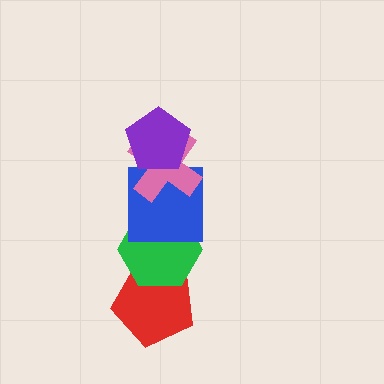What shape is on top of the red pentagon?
The green hexagon is on top of the red pentagon.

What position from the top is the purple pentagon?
The purple pentagon is 1st from the top.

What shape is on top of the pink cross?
The purple pentagon is on top of the pink cross.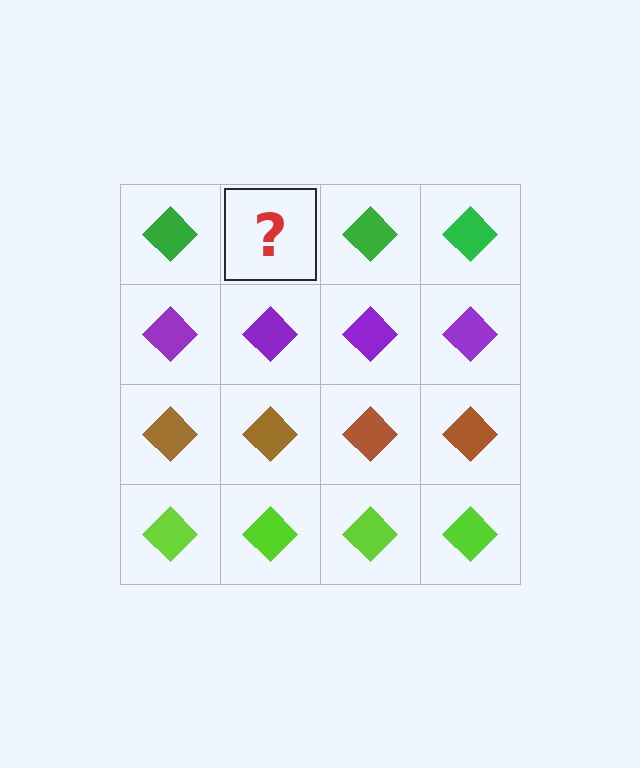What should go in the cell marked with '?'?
The missing cell should contain a green diamond.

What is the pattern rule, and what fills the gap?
The rule is that each row has a consistent color. The gap should be filled with a green diamond.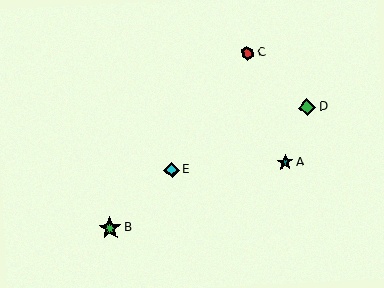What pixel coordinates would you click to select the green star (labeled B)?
Click at (110, 229) to select the green star B.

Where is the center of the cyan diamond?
The center of the cyan diamond is at (172, 170).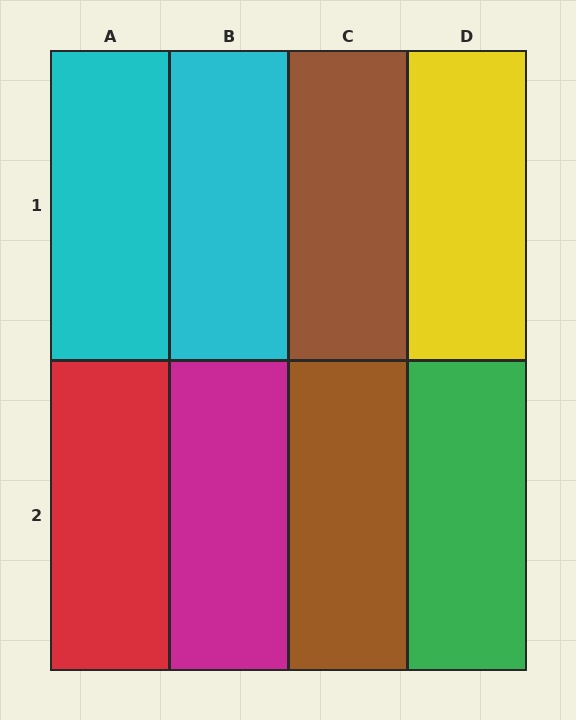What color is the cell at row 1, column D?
Yellow.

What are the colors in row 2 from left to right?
Red, magenta, brown, green.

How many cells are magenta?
1 cell is magenta.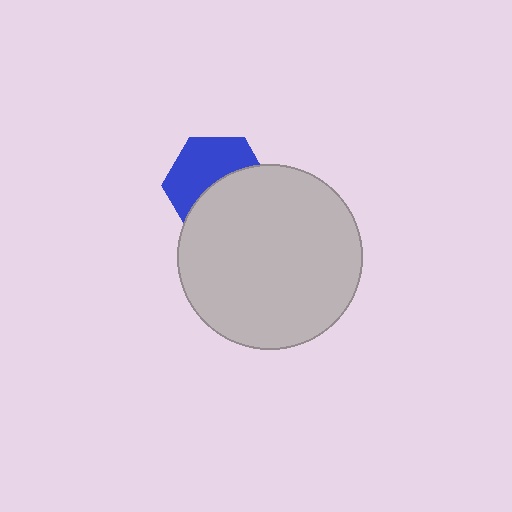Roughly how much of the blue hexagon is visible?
About half of it is visible (roughly 51%).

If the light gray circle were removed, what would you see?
You would see the complete blue hexagon.